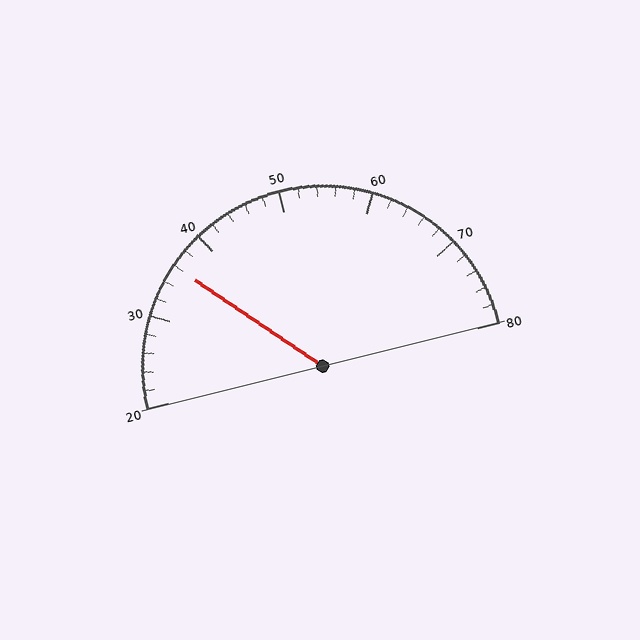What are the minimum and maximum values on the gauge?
The gauge ranges from 20 to 80.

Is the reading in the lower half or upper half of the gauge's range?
The reading is in the lower half of the range (20 to 80).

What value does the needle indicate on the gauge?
The needle indicates approximately 36.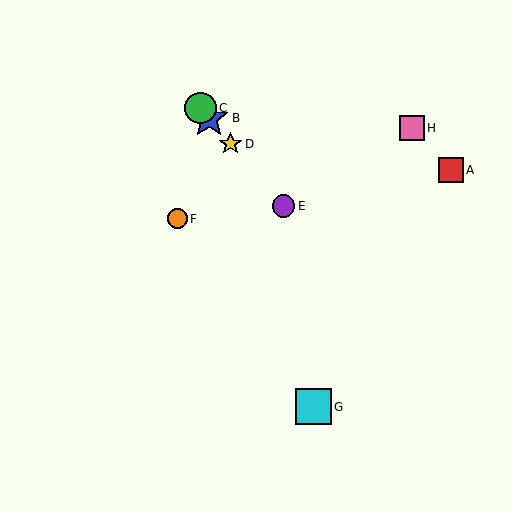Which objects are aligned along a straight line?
Objects B, C, D, E are aligned along a straight line.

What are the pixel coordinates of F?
Object F is at (177, 219).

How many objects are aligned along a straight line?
4 objects (B, C, D, E) are aligned along a straight line.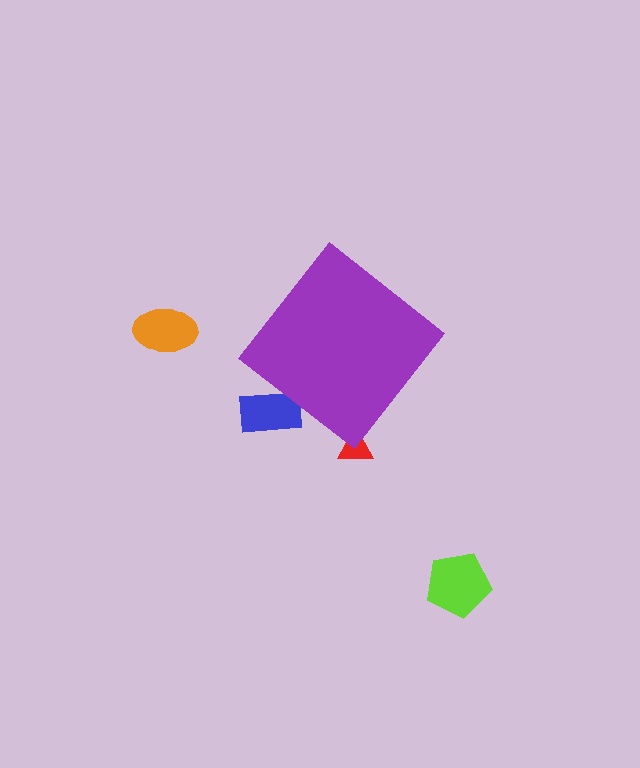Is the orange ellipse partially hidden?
No, the orange ellipse is fully visible.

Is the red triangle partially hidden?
Yes, the red triangle is partially hidden behind the purple diamond.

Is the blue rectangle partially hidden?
Yes, the blue rectangle is partially hidden behind the purple diamond.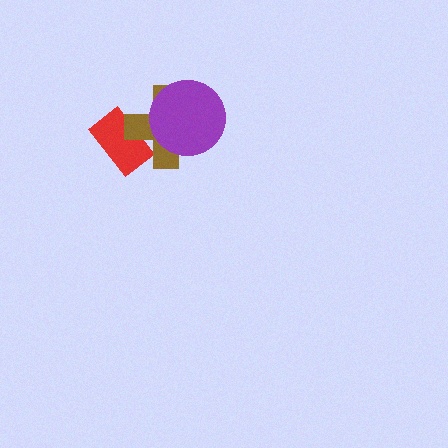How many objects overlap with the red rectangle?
1 object overlaps with the red rectangle.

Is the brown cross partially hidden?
Yes, it is partially covered by another shape.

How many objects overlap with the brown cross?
2 objects overlap with the brown cross.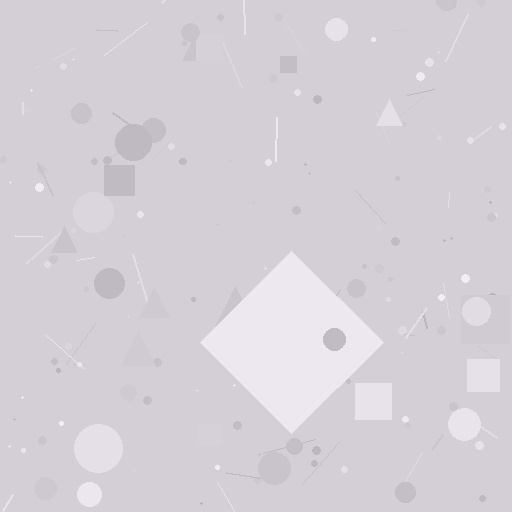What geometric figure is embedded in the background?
A diamond is embedded in the background.